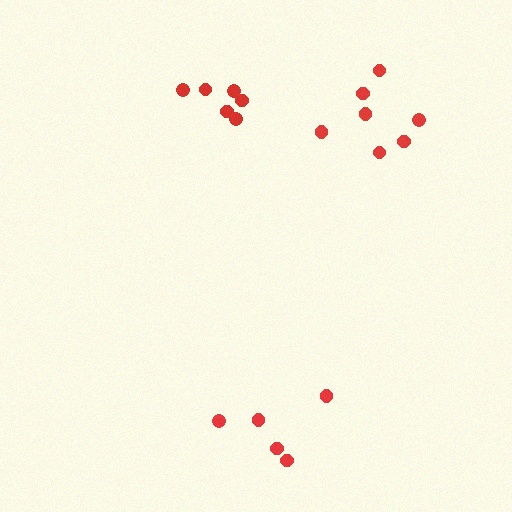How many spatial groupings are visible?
There are 3 spatial groupings.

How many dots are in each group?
Group 1: 6 dots, Group 2: 7 dots, Group 3: 5 dots (18 total).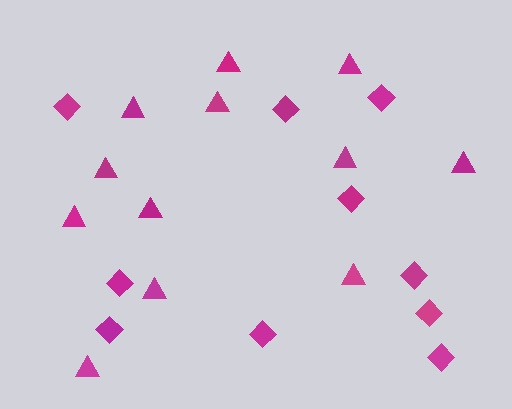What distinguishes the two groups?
There are 2 groups: one group of triangles (12) and one group of diamonds (10).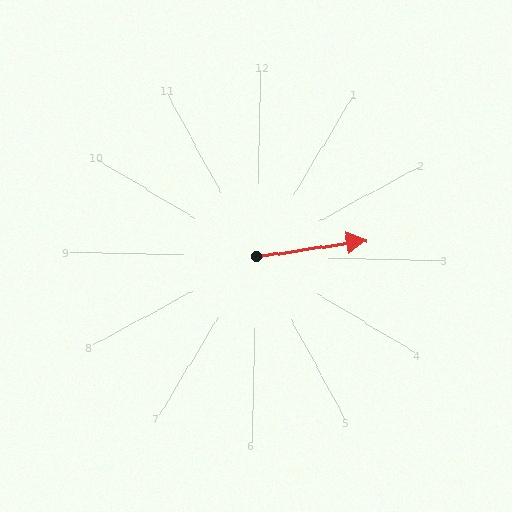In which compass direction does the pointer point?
East.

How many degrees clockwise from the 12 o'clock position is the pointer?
Approximately 80 degrees.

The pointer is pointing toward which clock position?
Roughly 3 o'clock.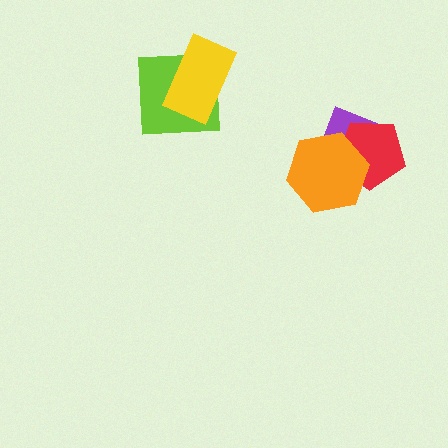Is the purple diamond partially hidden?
Yes, it is partially covered by another shape.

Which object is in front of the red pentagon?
The orange hexagon is in front of the red pentagon.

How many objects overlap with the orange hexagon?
2 objects overlap with the orange hexagon.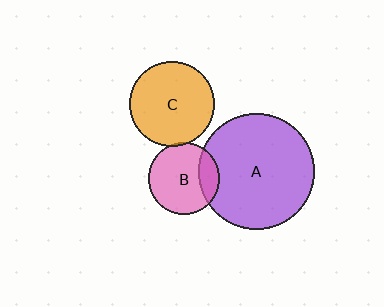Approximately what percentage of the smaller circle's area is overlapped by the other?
Approximately 20%.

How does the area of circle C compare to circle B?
Approximately 1.4 times.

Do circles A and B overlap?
Yes.